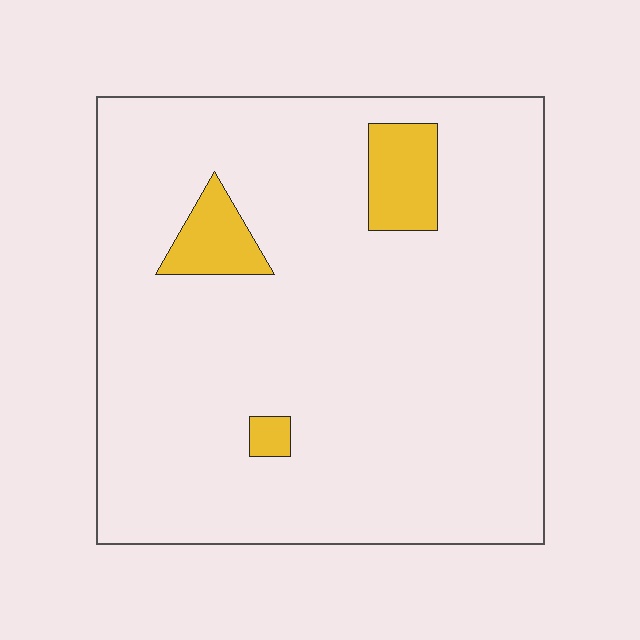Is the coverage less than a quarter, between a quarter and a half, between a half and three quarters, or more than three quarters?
Less than a quarter.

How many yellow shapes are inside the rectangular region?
3.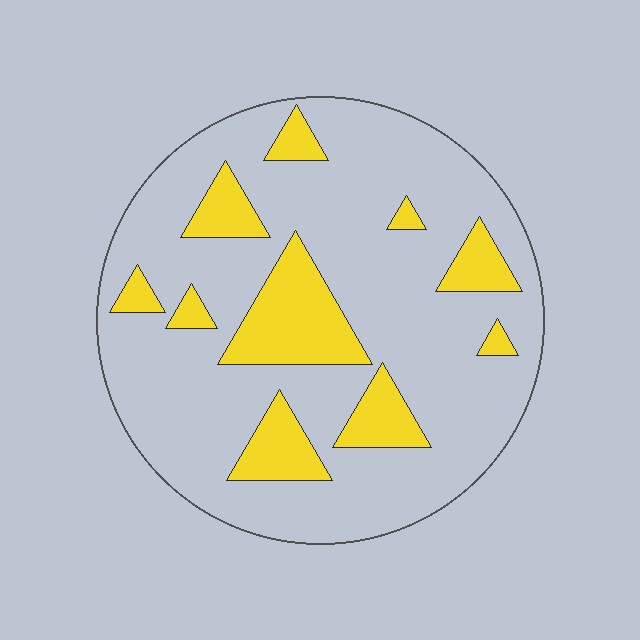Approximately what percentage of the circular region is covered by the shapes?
Approximately 20%.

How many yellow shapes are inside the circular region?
10.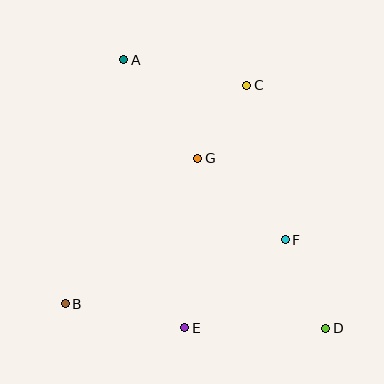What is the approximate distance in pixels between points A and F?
The distance between A and F is approximately 242 pixels.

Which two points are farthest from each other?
Points A and D are farthest from each other.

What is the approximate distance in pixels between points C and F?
The distance between C and F is approximately 159 pixels.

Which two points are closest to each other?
Points C and G are closest to each other.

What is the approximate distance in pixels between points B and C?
The distance between B and C is approximately 284 pixels.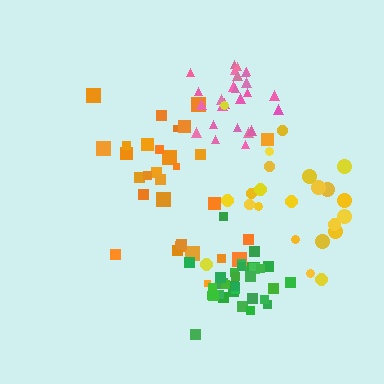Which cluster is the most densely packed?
Green.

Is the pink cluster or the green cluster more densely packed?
Green.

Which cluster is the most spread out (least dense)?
Yellow.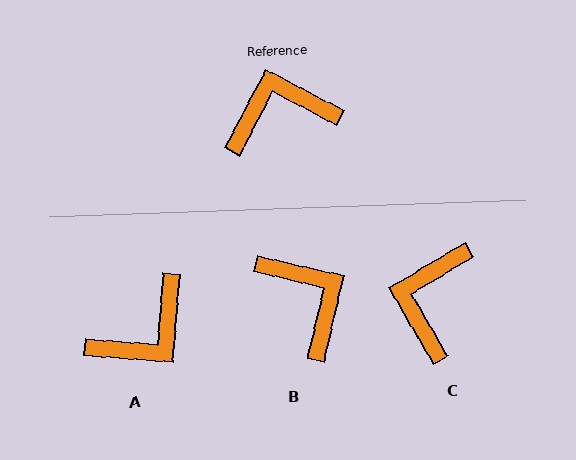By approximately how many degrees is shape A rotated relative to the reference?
Approximately 157 degrees clockwise.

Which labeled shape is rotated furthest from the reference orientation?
A, about 157 degrees away.